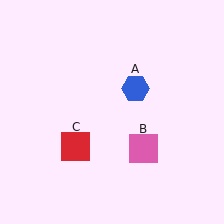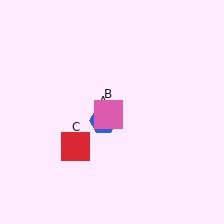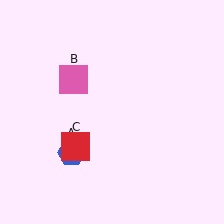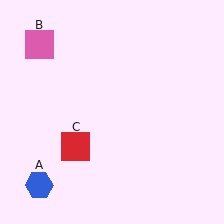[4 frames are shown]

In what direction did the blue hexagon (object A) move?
The blue hexagon (object A) moved down and to the left.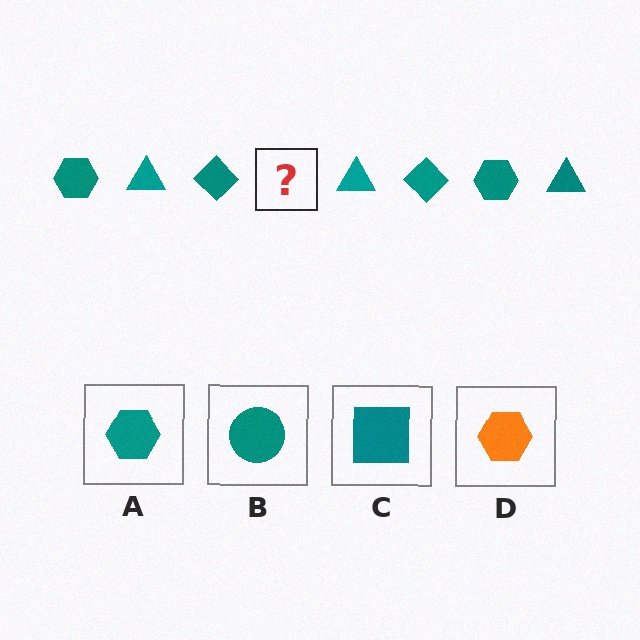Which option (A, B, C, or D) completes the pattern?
A.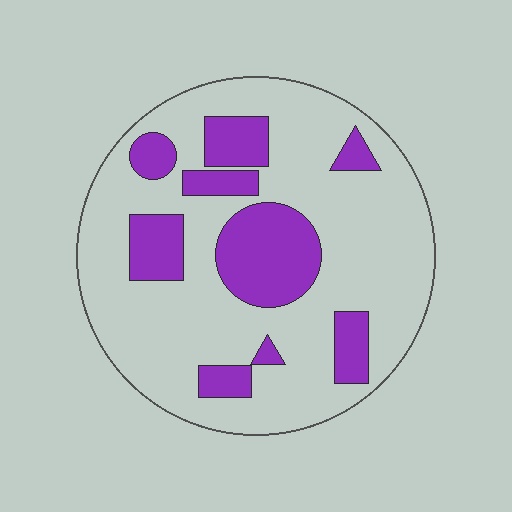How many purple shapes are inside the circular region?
9.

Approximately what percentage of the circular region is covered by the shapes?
Approximately 25%.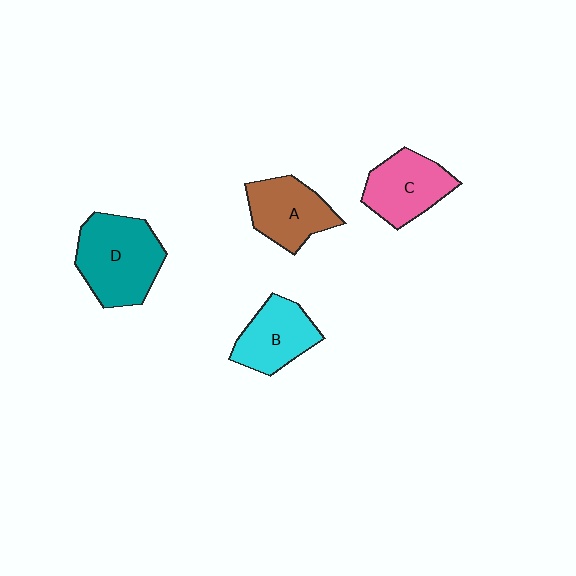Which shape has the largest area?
Shape D (teal).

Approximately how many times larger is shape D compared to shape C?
Approximately 1.3 times.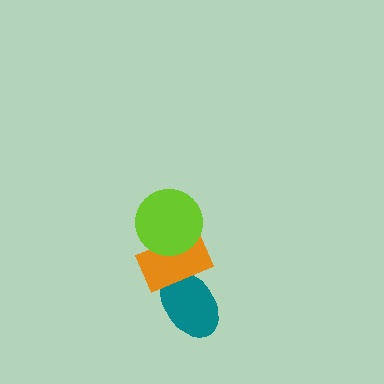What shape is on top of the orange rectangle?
The lime circle is on top of the orange rectangle.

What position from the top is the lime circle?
The lime circle is 1st from the top.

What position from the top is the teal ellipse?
The teal ellipse is 3rd from the top.